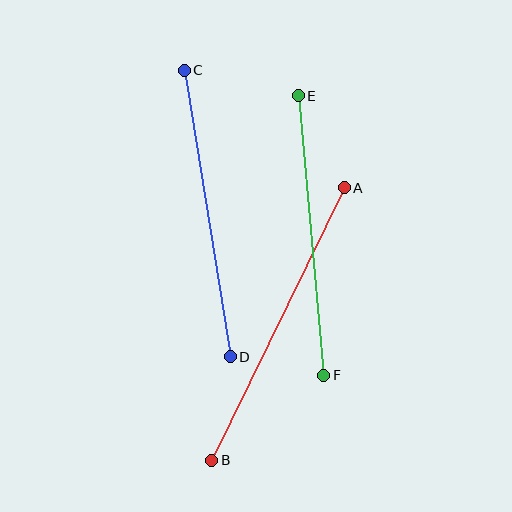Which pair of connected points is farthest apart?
Points A and B are farthest apart.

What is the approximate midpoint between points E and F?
The midpoint is at approximately (311, 235) pixels.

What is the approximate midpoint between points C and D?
The midpoint is at approximately (207, 214) pixels.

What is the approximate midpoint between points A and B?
The midpoint is at approximately (278, 324) pixels.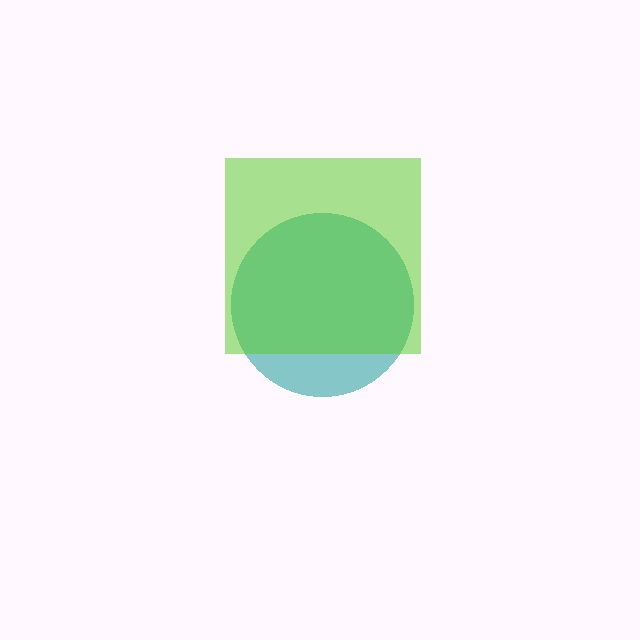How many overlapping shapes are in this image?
There are 2 overlapping shapes in the image.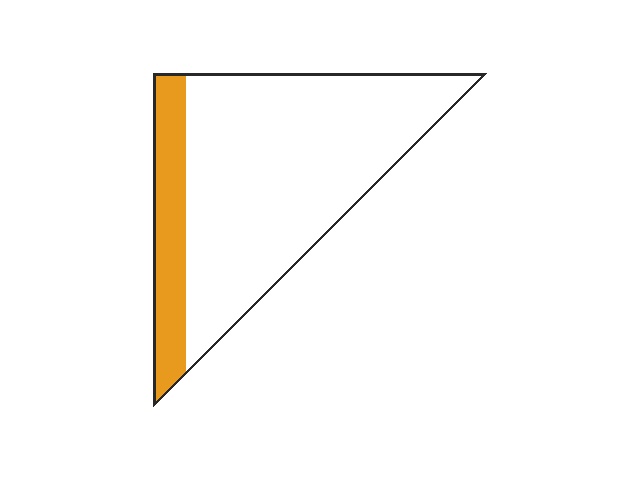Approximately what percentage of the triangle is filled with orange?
Approximately 20%.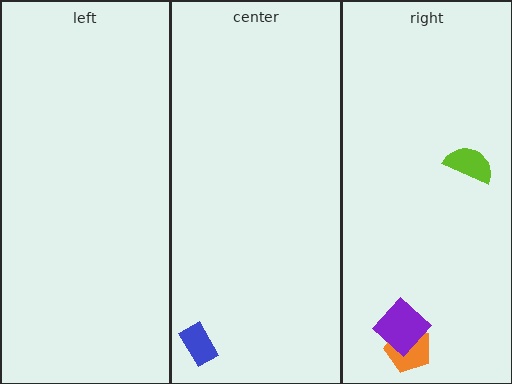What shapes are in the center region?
The blue rectangle.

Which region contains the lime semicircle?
The right region.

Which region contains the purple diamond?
The right region.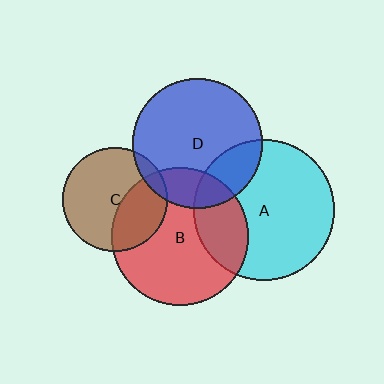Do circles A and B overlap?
Yes.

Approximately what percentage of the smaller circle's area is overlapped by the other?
Approximately 25%.